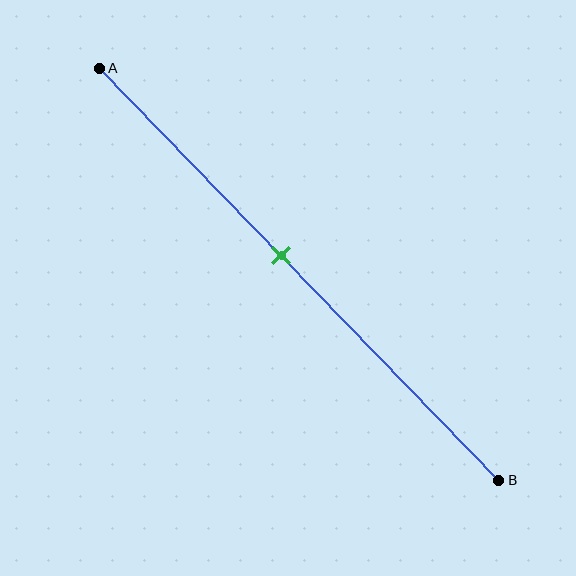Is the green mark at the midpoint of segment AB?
No, the mark is at about 45% from A, not at the 50% midpoint.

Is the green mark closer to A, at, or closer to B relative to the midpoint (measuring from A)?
The green mark is closer to point A than the midpoint of segment AB.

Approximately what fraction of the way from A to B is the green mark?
The green mark is approximately 45% of the way from A to B.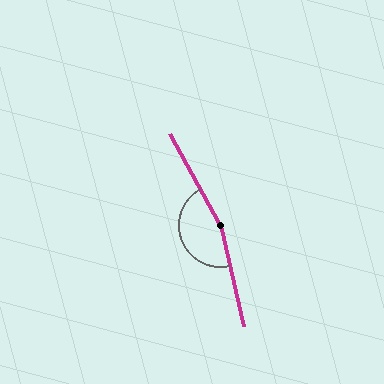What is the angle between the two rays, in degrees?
Approximately 164 degrees.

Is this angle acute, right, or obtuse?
It is obtuse.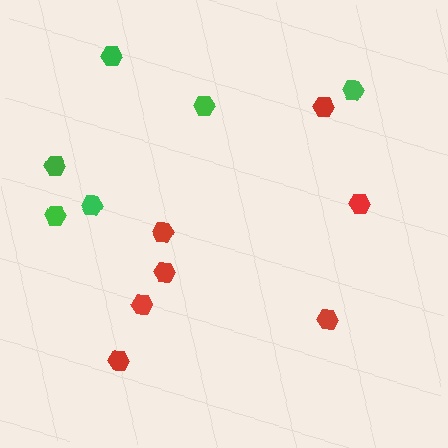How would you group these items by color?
There are 2 groups: one group of red hexagons (7) and one group of green hexagons (6).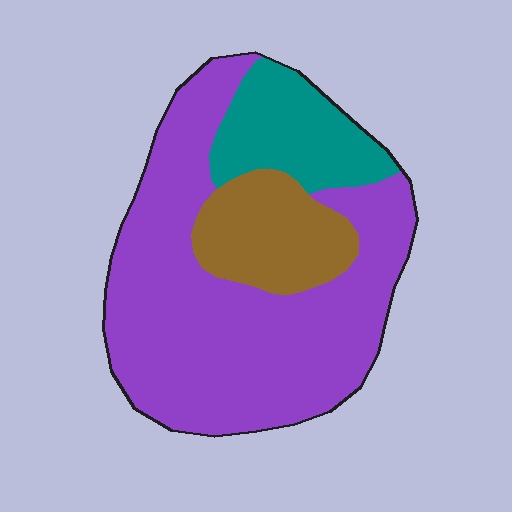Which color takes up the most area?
Purple, at roughly 65%.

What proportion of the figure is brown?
Brown covers roughly 15% of the figure.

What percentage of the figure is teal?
Teal takes up between a sixth and a third of the figure.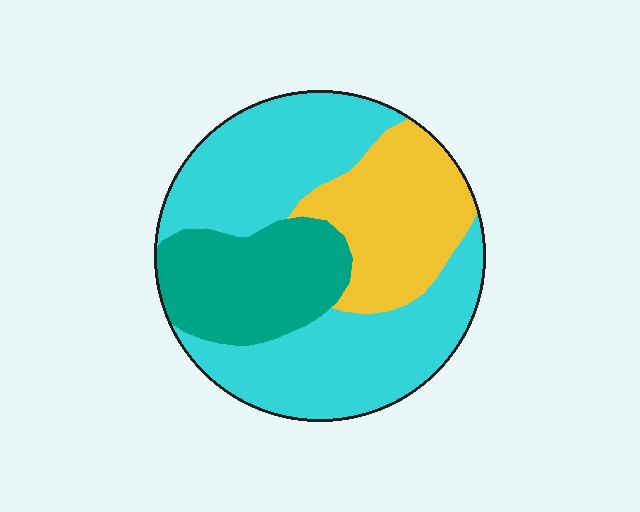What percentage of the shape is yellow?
Yellow takes up less than a quarter of the shape.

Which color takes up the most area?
Cyan, at roughly 55%.